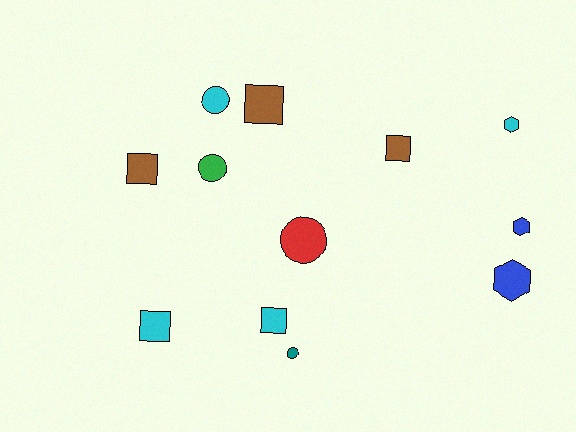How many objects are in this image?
There are 12 objects.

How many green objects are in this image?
There is 1 green object.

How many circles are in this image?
There are 4 circles.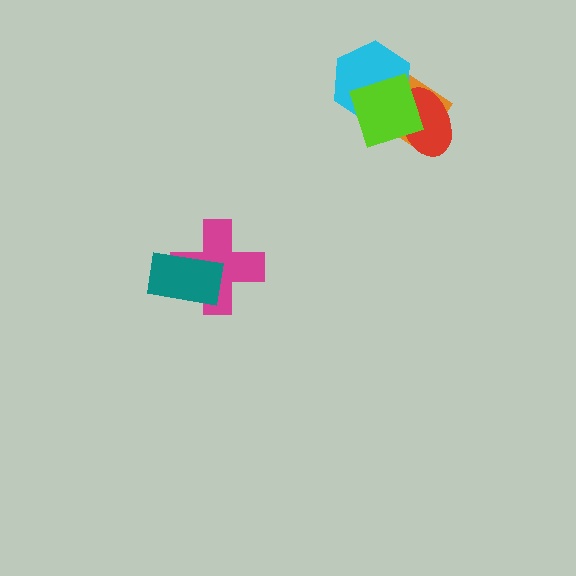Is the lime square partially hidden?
No, no other shape covers it.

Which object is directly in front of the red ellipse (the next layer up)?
The cyan hexagon is directly in front of the red ellipse.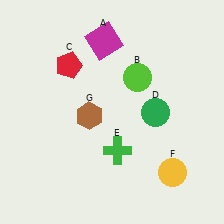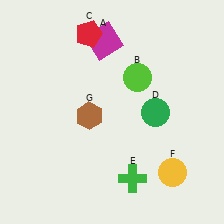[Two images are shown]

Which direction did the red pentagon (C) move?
The red pentagon (C) moved up.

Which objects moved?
The objects that moved are: the red pentagon (C), the green cross (E).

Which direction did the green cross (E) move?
The green cross (E) moved down.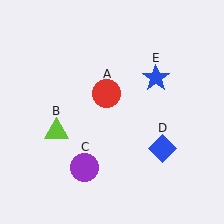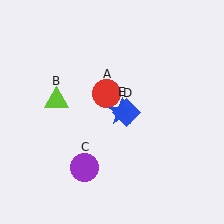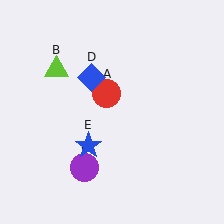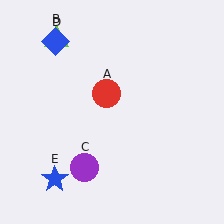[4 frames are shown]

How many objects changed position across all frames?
3 objects changed position: lime triangle (object B), blue diamond (object D), blue star (object E).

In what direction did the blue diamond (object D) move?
The blue diamond (object D) moved up and to the left.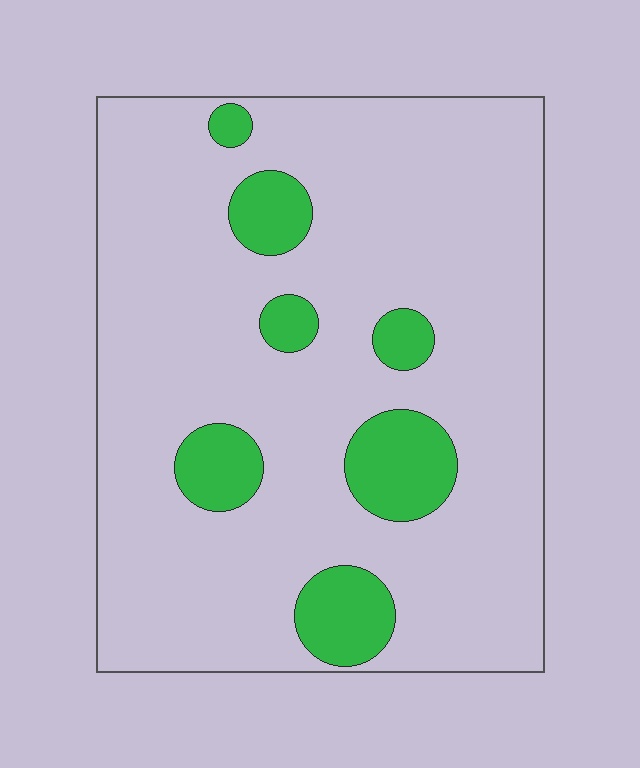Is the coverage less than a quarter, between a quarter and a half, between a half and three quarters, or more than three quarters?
Less than a quarter.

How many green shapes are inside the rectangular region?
7.